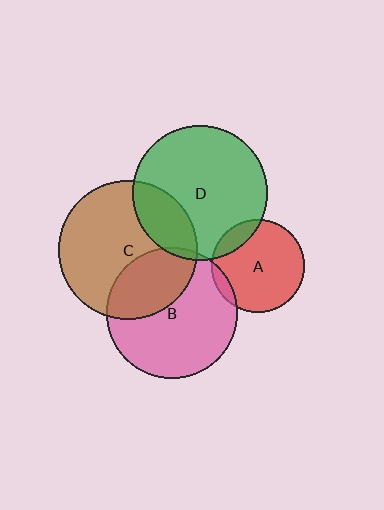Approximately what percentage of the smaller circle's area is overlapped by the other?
Approximately 35%.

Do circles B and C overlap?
Yes.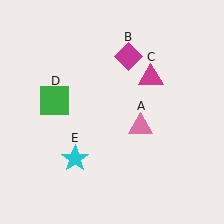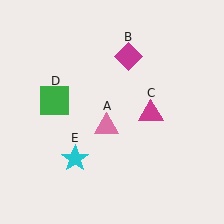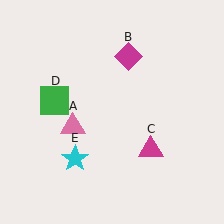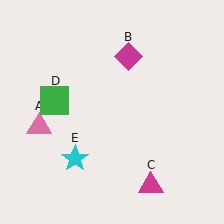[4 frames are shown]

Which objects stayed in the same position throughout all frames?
Magenta diamond (object B) and green square (object D) and cyan star (object E) remained stationary.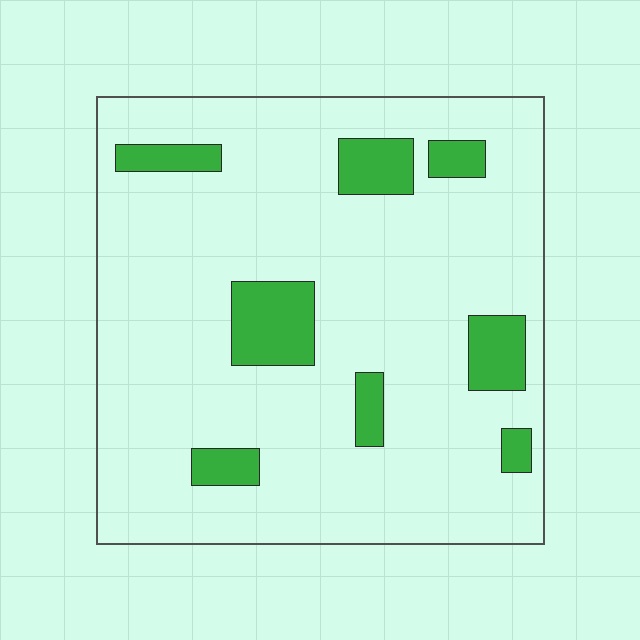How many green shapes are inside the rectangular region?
8.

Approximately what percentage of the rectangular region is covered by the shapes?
Approximately 15%.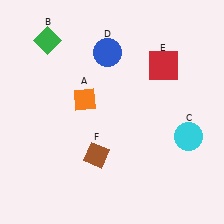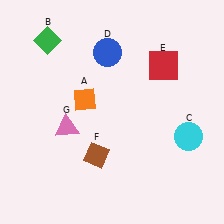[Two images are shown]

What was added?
A pink triangle (G) was added in Image 2.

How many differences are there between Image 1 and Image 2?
There is 1 difference between the two images.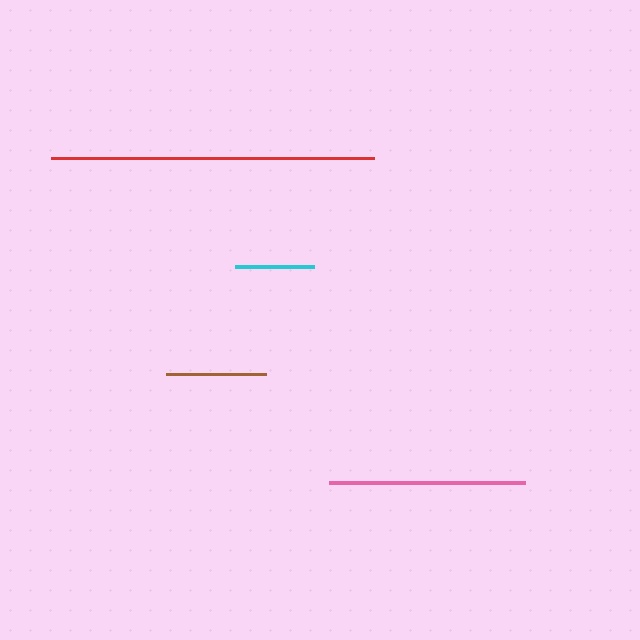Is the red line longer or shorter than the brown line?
The red line is longer than the brown line.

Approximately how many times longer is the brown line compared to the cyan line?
The brown line is approximately 1.3 times the length of the cyan line.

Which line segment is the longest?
The red line is the longest at approximately 324 pixels.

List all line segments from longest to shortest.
From longest to shortest: red, pink, brown, cyan.